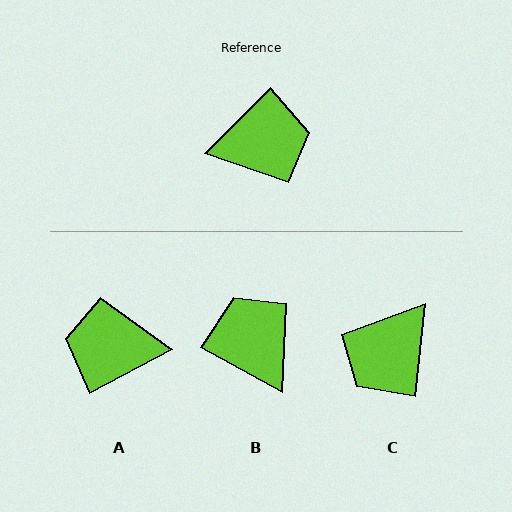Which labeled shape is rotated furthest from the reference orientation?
A, about 163 degrees away.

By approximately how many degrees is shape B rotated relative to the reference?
Approximately 106 degrees counter-clockwise.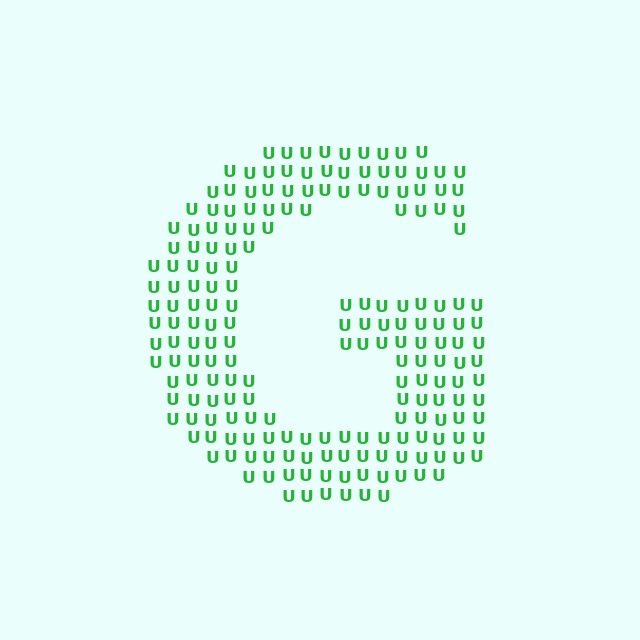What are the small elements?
The small elements are letter U's.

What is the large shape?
The large shape is the letter G.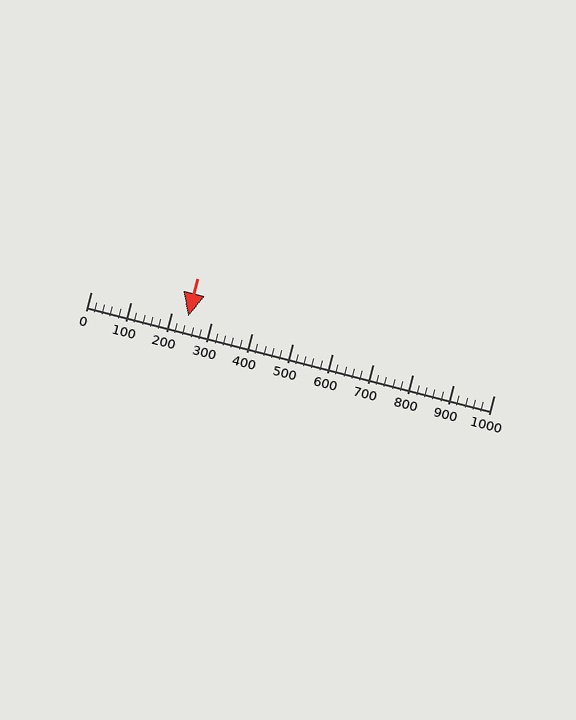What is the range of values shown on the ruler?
The ruler shows values from 0 to 1000.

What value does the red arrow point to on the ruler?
The red arrow points to approximately 241.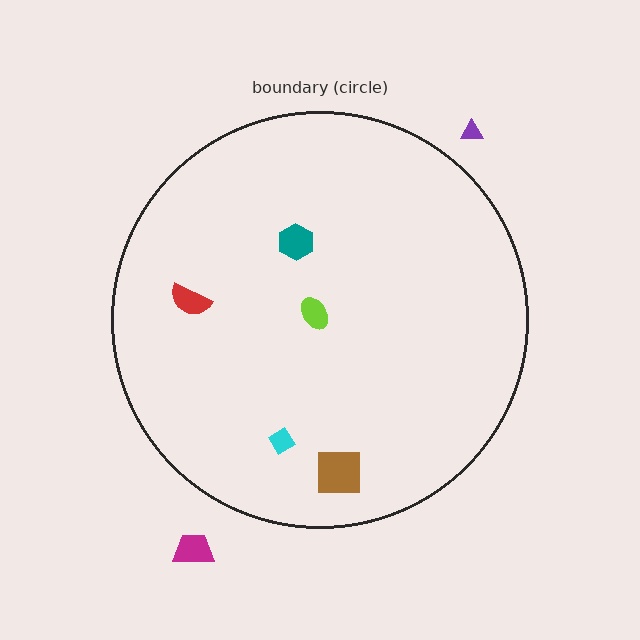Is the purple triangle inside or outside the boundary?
Outside.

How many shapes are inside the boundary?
5 inside, 2 outside.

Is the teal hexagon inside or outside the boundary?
Inside.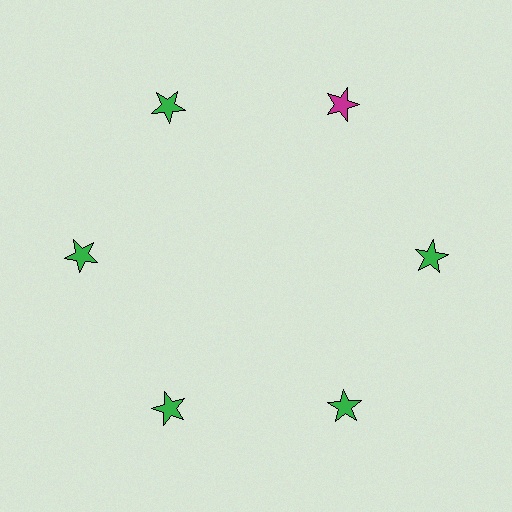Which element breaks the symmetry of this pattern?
The magenta star at roughly the 1 o'clock position breaks the symmetry. All other shapes are green stars.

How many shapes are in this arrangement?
There are 6 shapes arranged in a ring pattern.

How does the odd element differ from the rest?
It has a different color: magenta instead of green.